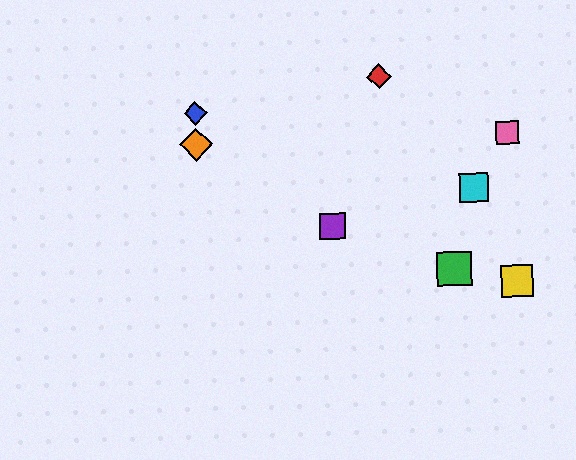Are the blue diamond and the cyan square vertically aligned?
No, the blue diamond is at x≈195 and the cyan square is at x≈474.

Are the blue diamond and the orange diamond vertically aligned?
Yes, both are at x≈195.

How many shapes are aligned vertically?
2 shapes (the blue diamond, the orange diamond) are aligned vertically.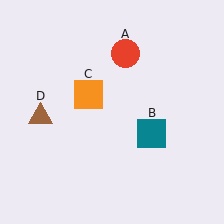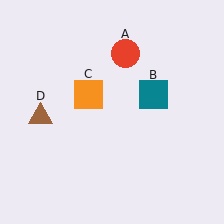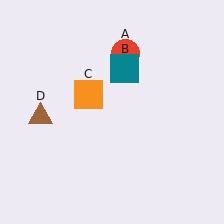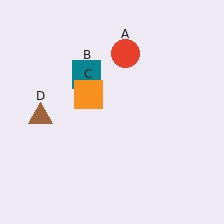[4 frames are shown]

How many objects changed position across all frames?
1 object changed position: teal square (object B).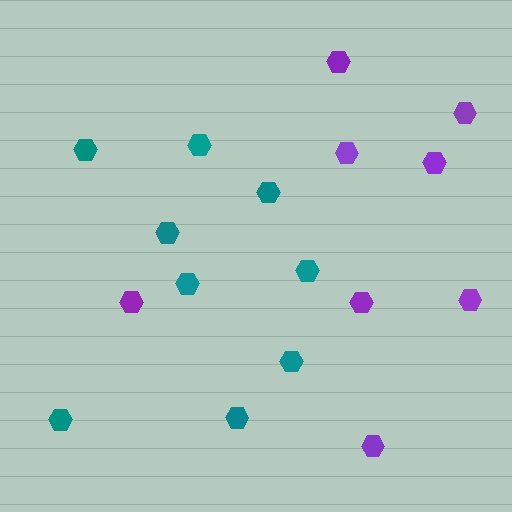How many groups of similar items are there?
There are 2 groups: one group of purple hexagons (8) and one group of teal hexagons (9).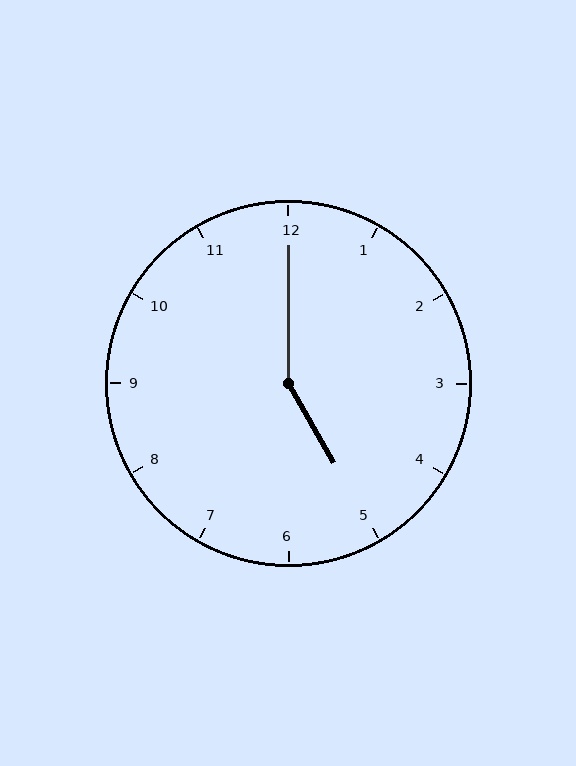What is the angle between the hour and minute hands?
Approximately 150 degrees.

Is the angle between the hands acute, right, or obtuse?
It is obtuse.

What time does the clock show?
5:00.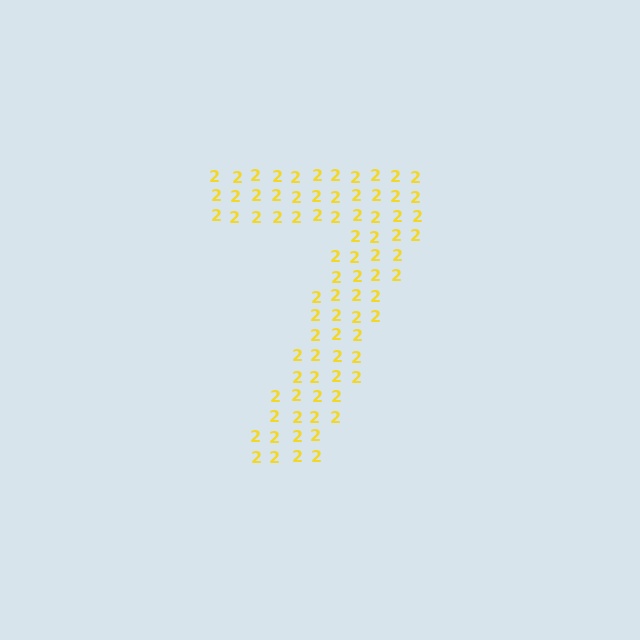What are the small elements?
The small elements are digit 2's.